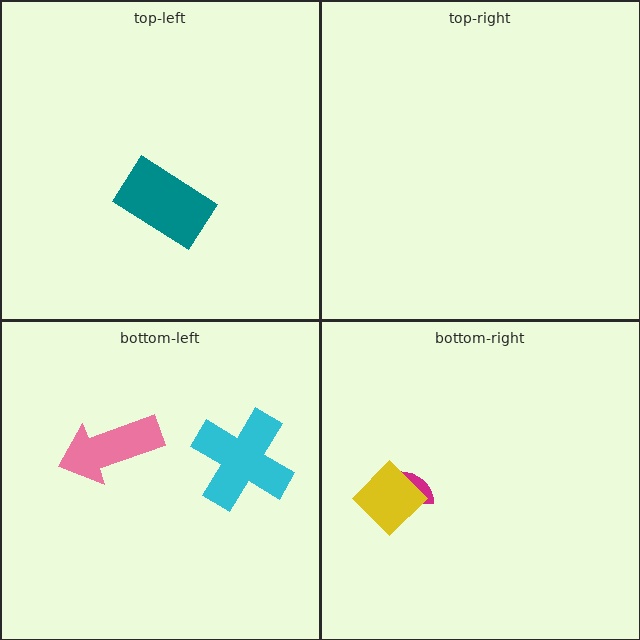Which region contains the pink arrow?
The bottom-left region.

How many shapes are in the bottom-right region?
2.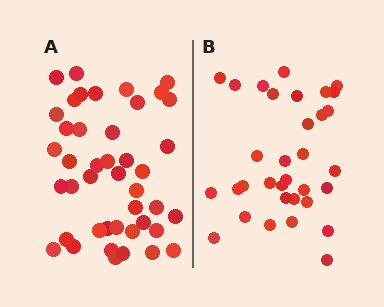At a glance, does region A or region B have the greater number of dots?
Region A (the left region) has more dots.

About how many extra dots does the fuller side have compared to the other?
Region A has roughly 10 or so more dots than region B.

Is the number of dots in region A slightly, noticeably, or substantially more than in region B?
Region A has noticeably more, but not dramatically so. The ratio is roughly 1.3 to 1.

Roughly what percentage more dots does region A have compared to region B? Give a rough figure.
About 30% more.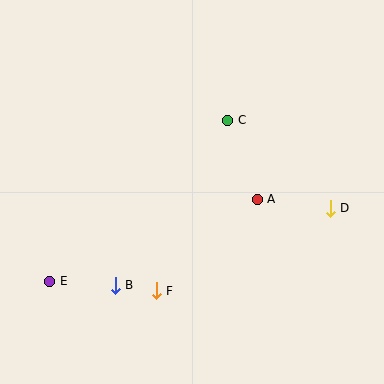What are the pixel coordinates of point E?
Point E is at (50, 281).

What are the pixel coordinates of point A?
Point A is at (257, 199).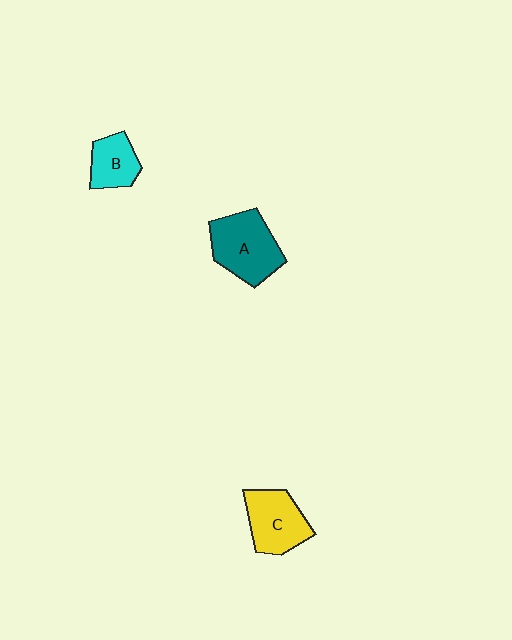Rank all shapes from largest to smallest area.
From largest to smallest: A (teal), C (yellow), B (cyan).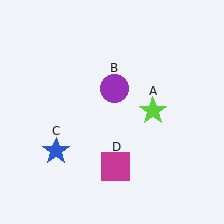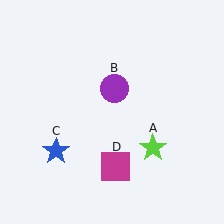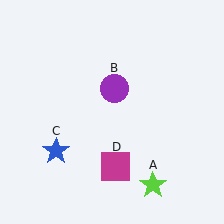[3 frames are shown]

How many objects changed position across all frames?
1 object changed position: lime star (object A).